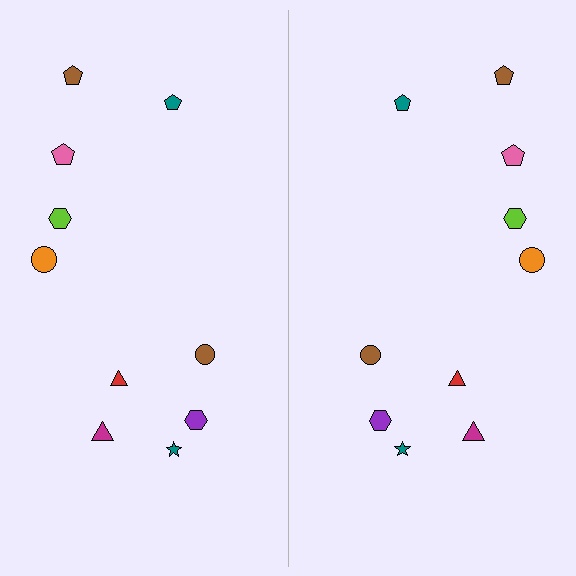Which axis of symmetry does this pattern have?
The pattern has a vertical axis of symmetry running through the center of the image.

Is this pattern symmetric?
Yes, this pattern has bilateral (reflection) symmetry.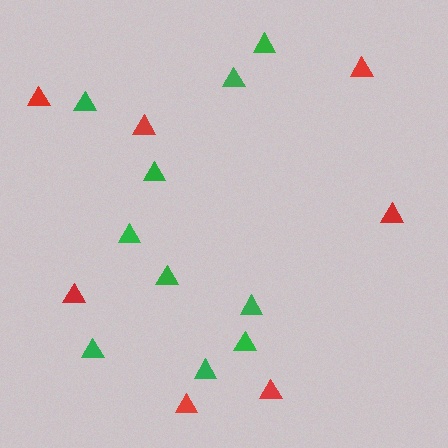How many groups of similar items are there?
There are 2 groups: one group of green triangles (10) and one group of red triangles (7).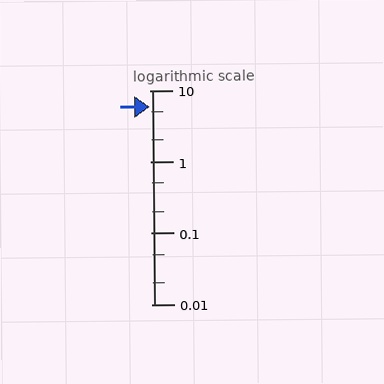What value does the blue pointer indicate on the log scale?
The pointer indicates approximately 5.8.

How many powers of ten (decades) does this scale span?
The scale spans 3 decades, from 0.01 to 10.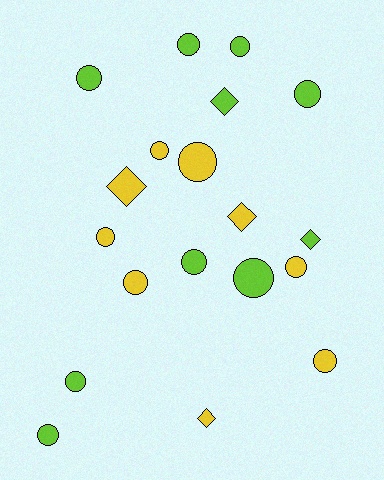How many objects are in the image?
There are 19 objects.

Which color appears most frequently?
Lime, with 10 objects.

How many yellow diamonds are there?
There are 3 yellow diamonds.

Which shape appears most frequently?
Circle, with 14 objects.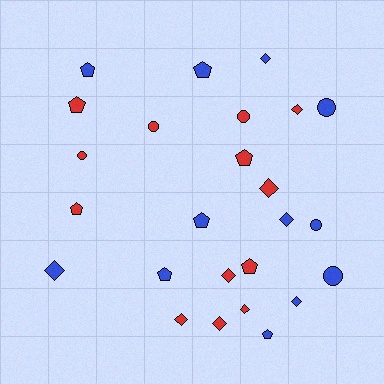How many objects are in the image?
There are 25 objects.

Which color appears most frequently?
Red, with 13 objects.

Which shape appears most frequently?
Diamond, with 10 objects.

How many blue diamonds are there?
There are 4 blue diamonds.